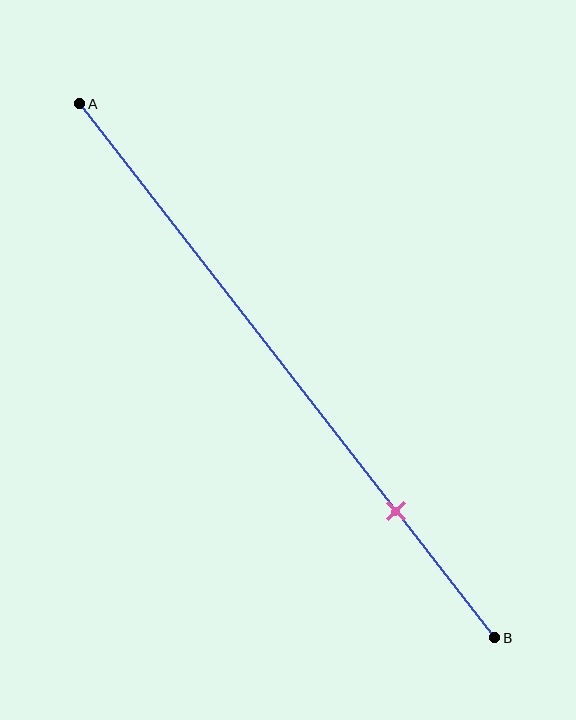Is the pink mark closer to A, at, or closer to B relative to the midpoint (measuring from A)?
The pink mark is closer to point B than the midpoint of segment AB.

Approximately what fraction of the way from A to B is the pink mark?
The pink mark is approximately 75% of the way from A to B.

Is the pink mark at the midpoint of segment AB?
No, the mark is at about 75% from A, not at the 50% midpoint.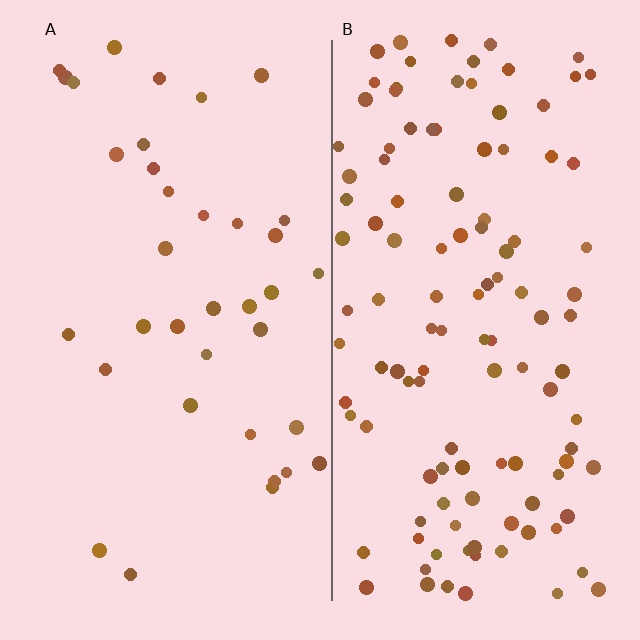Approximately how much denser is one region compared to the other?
Approximately 3.3× — region B over region A.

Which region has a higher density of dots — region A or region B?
B (the right).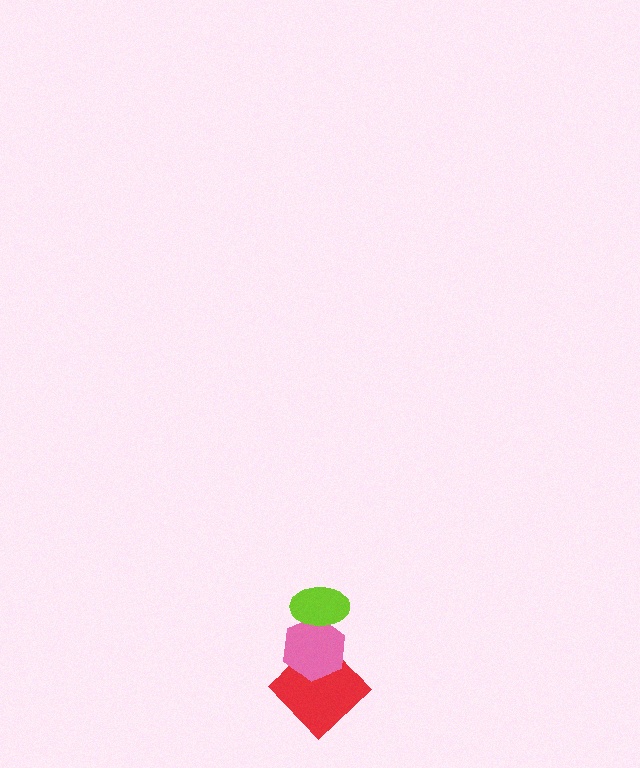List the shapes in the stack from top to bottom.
From top to bottom: the lime ellipse, the pink hexagon, the red diamond.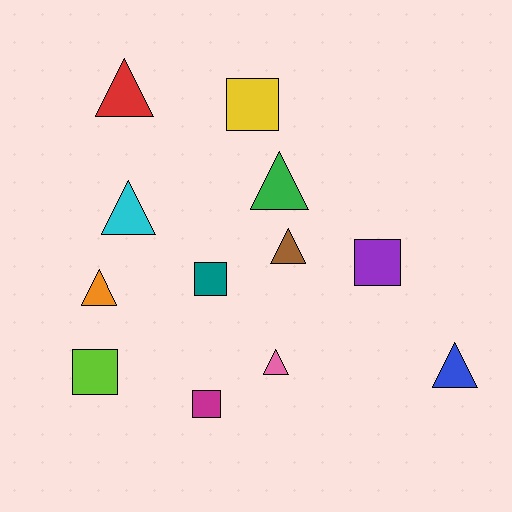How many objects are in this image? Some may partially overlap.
There are 12 objects.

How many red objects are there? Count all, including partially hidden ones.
There is 1 red object.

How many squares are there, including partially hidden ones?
There are 5 squares.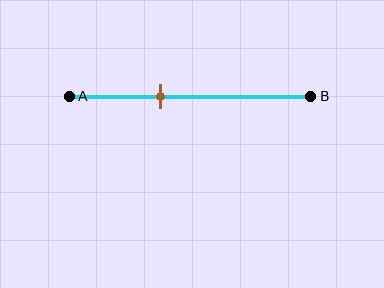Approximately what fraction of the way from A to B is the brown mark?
The brown mark is approximately 40% of the way from A to B.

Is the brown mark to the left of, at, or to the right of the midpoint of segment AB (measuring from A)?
The brown mark is to the left of the midpoint of segment AB.